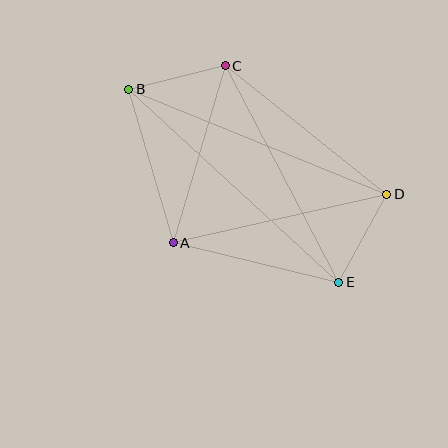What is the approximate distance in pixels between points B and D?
The distance between B and D is approximately 279 pixels.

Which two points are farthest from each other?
Points B and E are farthest from each other.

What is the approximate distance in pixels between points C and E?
The distance between C and E is approximately 245 pixels.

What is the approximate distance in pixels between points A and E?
The distance between A and E is approximately 170 pixels.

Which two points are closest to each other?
Points B and C are closest to each other.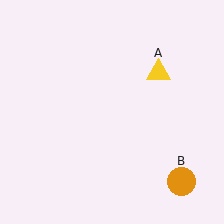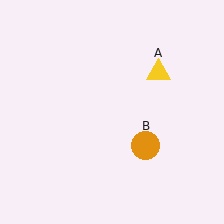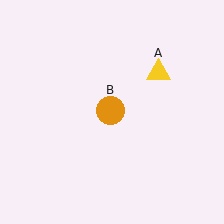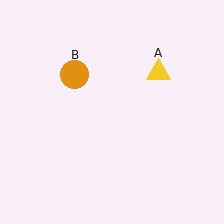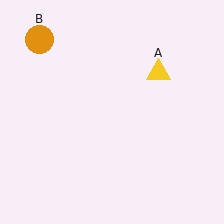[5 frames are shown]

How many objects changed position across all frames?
1 object changed position: orange circle (object B).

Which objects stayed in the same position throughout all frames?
Yellow triangle (object A) remained stationary.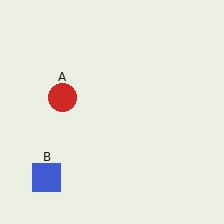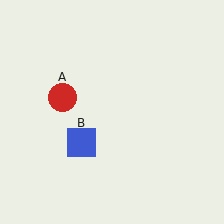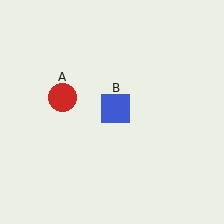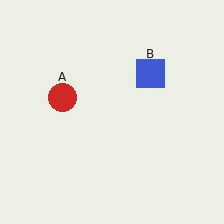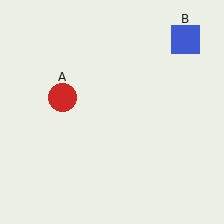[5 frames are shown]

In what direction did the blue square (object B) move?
The blue square (object B) moved up and to the right.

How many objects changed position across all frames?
1 object changed position: blue square (object B).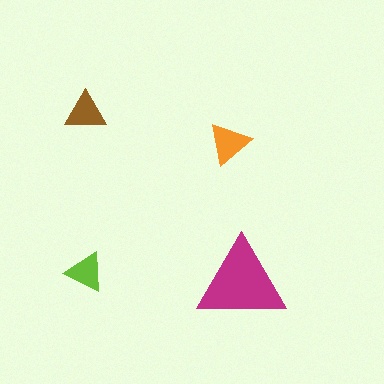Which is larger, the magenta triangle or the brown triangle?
The magenta one.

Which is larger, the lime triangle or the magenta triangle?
The magenta one.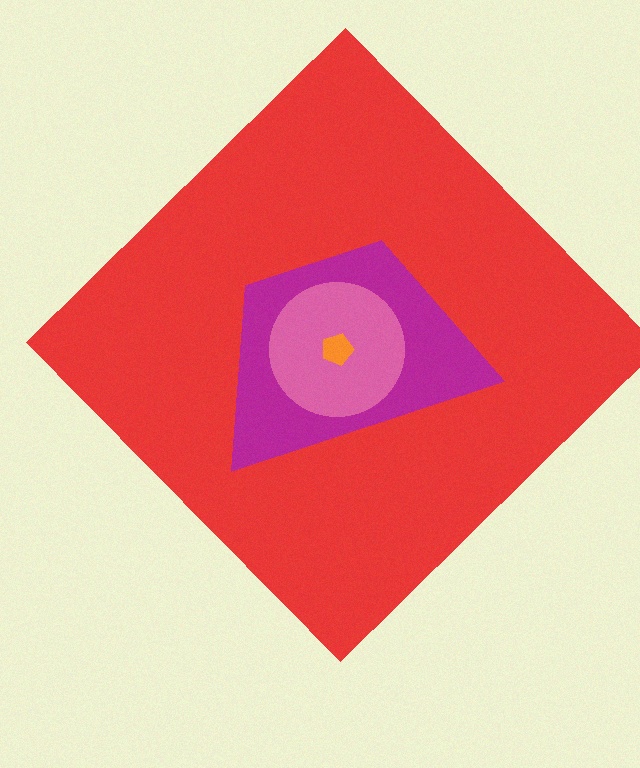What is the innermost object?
The orange pentagon.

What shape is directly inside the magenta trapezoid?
The pink circle.